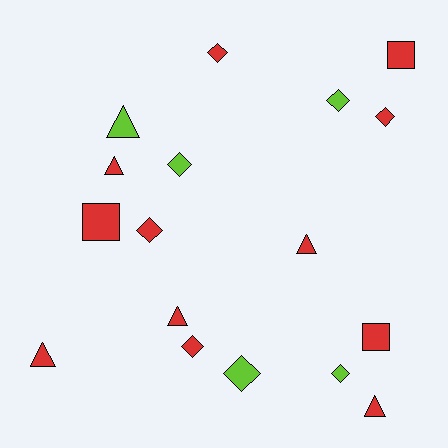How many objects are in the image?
There are 17 objects.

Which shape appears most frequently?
Diamond, with 8 objects.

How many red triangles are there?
There are 5 red triangles.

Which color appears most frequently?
Red, with 12 objects.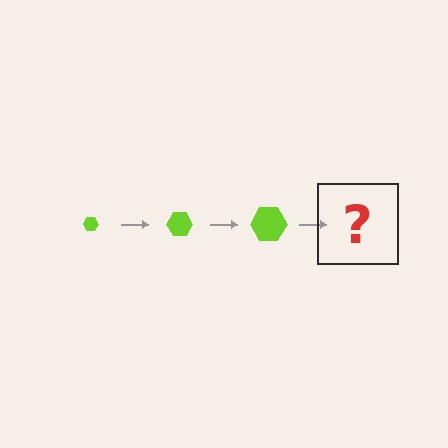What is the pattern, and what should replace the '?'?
The pattern is that the hexagon gets progressively larger each step. The '?' should be a lime hexagon, larger than the previous one.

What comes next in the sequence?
The next element should be a lime hexagon, larger than the previous one.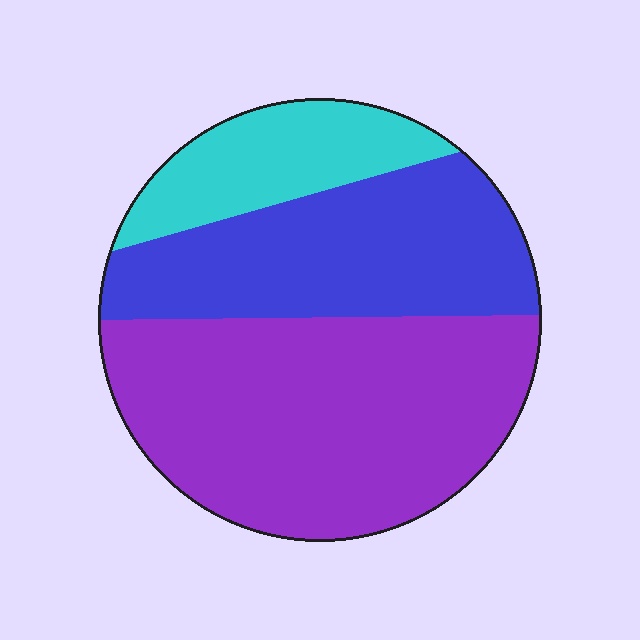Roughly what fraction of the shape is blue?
Blue takes up about one third (1/3) of the shape.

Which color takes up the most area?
Purple, at roughly 50%.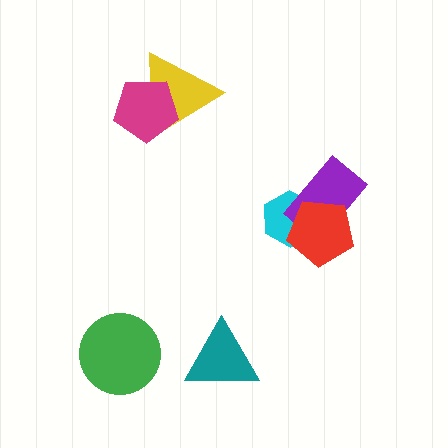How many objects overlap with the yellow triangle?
1 object overlaps with the yellow triangle.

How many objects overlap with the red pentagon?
2 objects overlap with the red pentagon.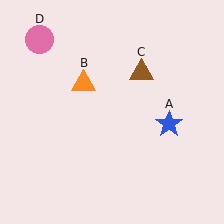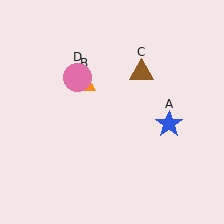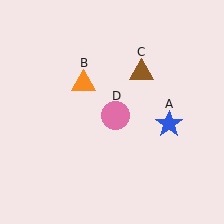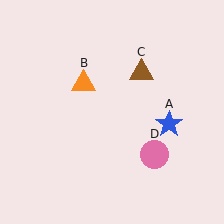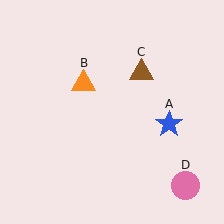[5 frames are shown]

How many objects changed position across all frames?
1 object changed position: pink circle (object D).